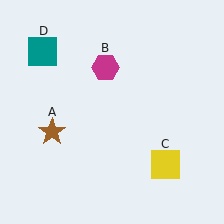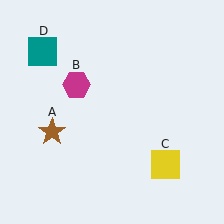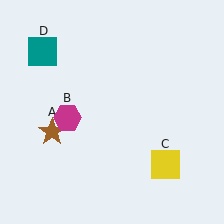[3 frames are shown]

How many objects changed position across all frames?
1 object changed position: magenta hexagon (object B).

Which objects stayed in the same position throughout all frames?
Brown star (object A) and yellow square (object C) and teal square (object D) remained stationary.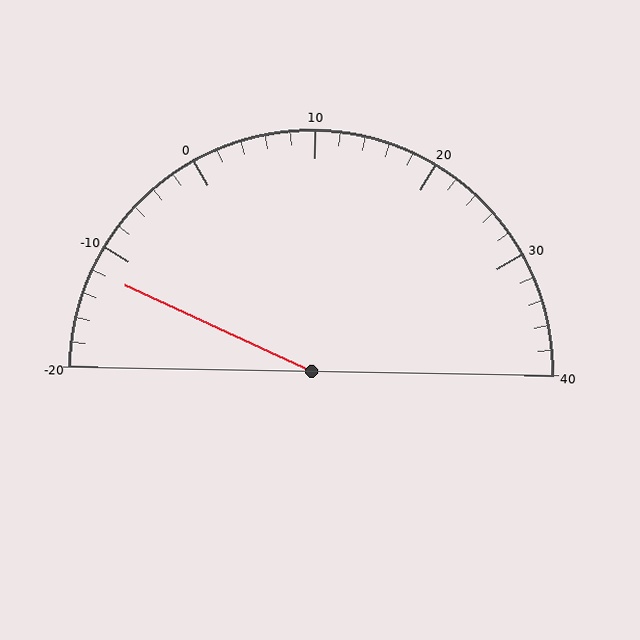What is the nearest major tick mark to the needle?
The nearest major tick mark is -10.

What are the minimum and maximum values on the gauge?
The gauge ranges from -20 to 40.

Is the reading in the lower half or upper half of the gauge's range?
The reading is in the lower half of the range (-20 to 40).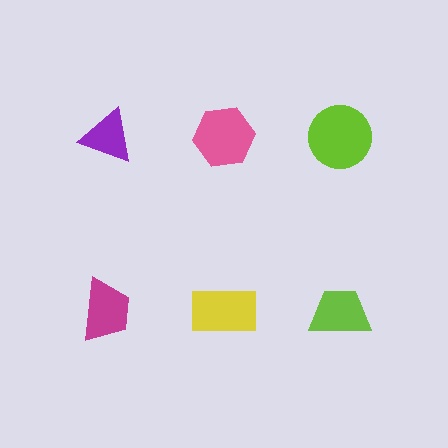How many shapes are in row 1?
3 shapes.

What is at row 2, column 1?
A magenta trapezoid.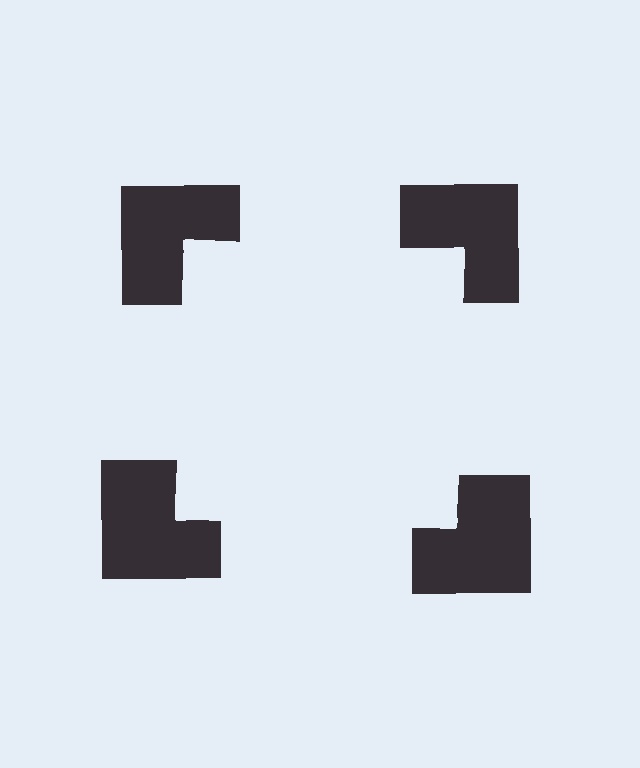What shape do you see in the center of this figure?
An illusory square — its edges are inferred from the aligned wedge cuts in the notched squares, not physically drawn.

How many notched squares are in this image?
There are 4 — one at each vertex of the illusory square.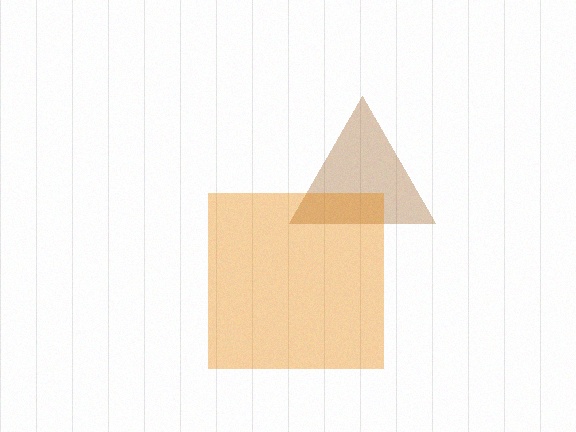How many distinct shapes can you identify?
There are 2 distinct shapes: a brown triangle, an orange square.